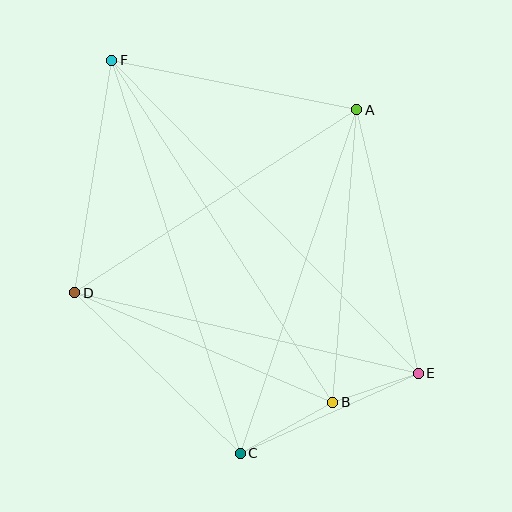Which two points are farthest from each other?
Points E and F are farthest from each other.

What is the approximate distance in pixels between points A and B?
The distance between A and B is approximately 293 pixels.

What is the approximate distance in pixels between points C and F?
The distance between C and F is approximately 413 pixels.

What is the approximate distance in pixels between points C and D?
The distance between C and D is approximately 230 pixels.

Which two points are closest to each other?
Points B and E are closest to each other.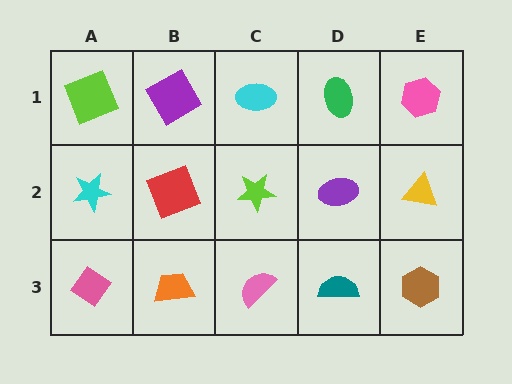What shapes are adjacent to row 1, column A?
A cyan star (row 2, column A), a purple diamond (row 1, column B).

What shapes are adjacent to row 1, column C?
A lime star (row 2, column C), a purple diamond (row 1, column B), a green ellipse (row 1, column D).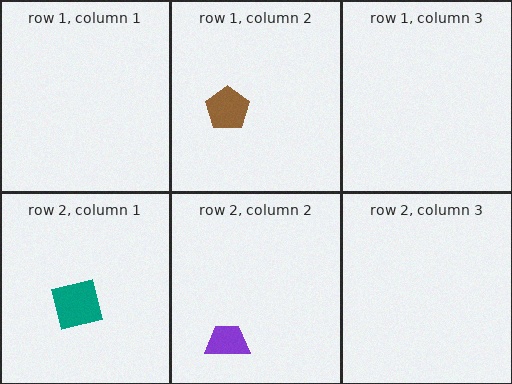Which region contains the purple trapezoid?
The row 2, column 2 region.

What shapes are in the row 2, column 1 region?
The teal square.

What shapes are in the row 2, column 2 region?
The purple trapezoid.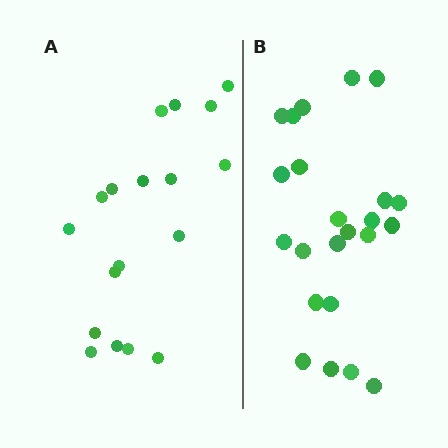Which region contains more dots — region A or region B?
Region B (the right region) has more dots.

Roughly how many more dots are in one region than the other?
Region B has about 5 more dots than region A.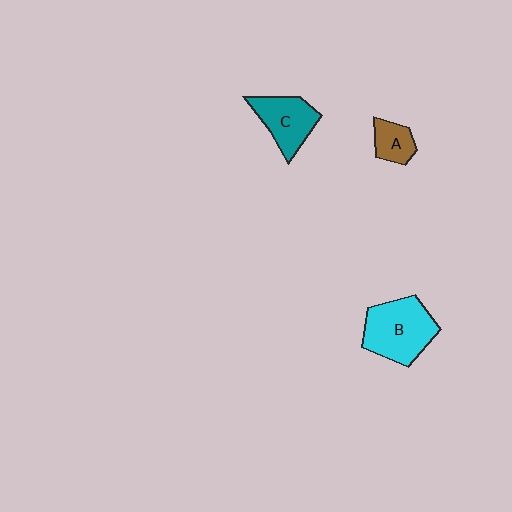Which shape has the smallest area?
Shape A (brown).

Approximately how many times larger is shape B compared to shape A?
Approximately 2.5 times.